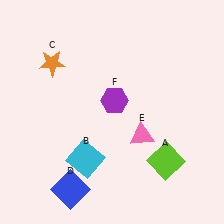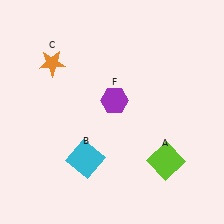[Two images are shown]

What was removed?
The pink triangle (E), the blue square (D) were removed in Image 2.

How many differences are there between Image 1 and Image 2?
There are 2 differences between the two images.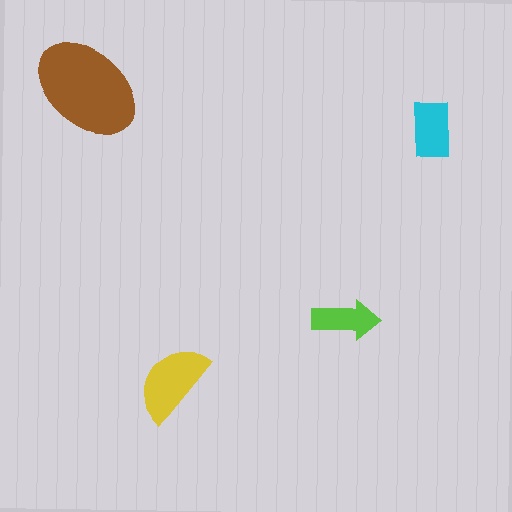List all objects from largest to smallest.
The brown ellipse, the yellow semicircle, the cyan rectangle, the lime arrow.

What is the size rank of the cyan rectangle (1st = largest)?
3rd.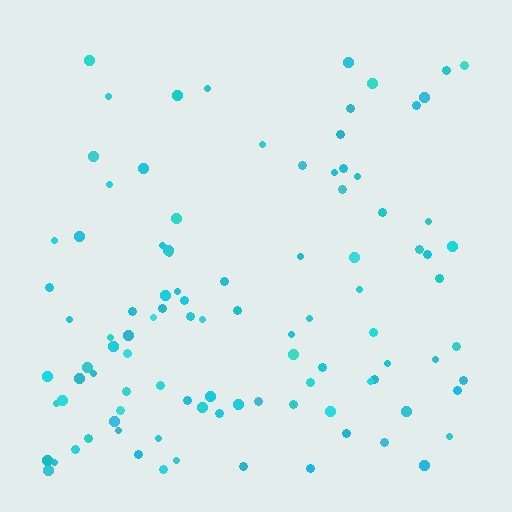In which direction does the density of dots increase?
From top to bottom, with the bottom side densest.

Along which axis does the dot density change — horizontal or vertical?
Vertical.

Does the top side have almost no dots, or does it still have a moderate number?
Still a moderate number, just noticeably fewer than the bottom.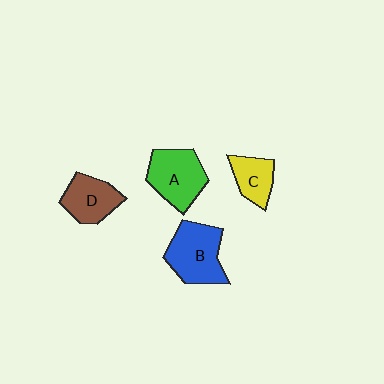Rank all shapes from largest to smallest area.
From largest to smallest: B (blue), A (green), D (brown), C (yellow).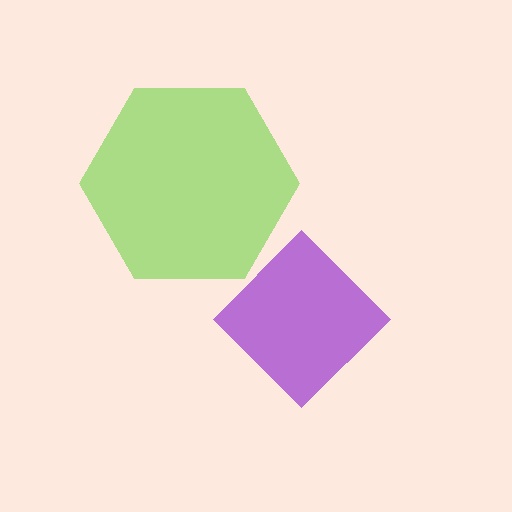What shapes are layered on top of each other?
The layered shapes are: a purple diamond, a lime hexagon.